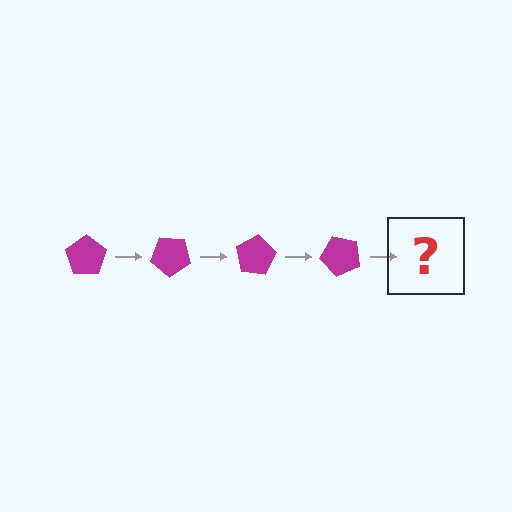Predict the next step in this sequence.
The next step is a magenta pentagon rotated 160 degrees.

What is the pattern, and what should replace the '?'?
The pattern is that the pentagon rotates 40 degrees each step. The '?' should be a magenta pentagon rotated 160 degrees.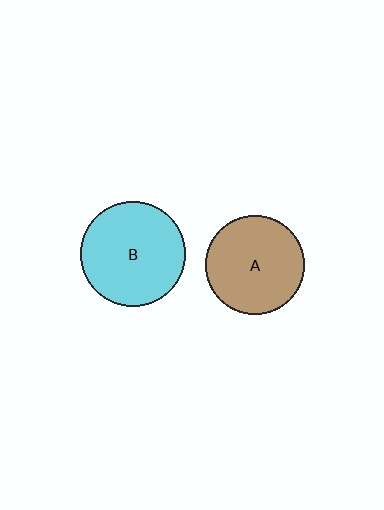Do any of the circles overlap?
No, none of the circles overlap.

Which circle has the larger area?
Circle B (cyan).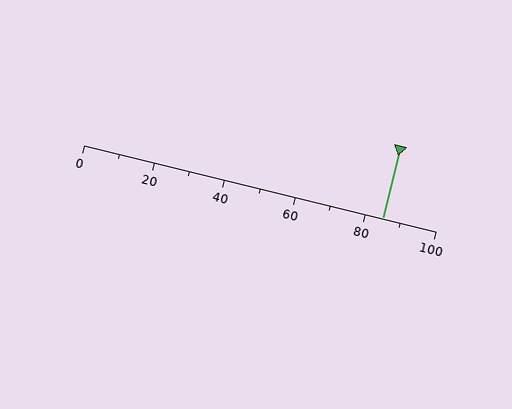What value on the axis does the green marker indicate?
The marker indicates approximately 85.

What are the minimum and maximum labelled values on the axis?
The axis runs from 0 to 100.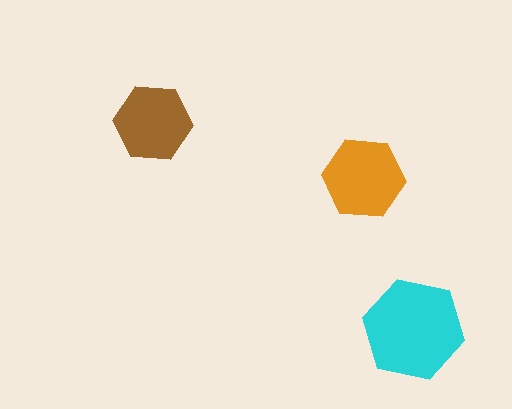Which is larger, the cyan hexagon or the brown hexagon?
The cyan one.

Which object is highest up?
The brown hexagon is topmost.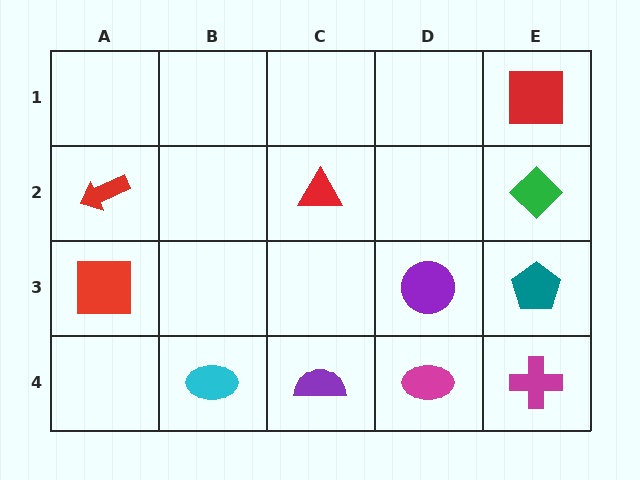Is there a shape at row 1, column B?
No, that cell is empty.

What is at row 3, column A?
A red square.